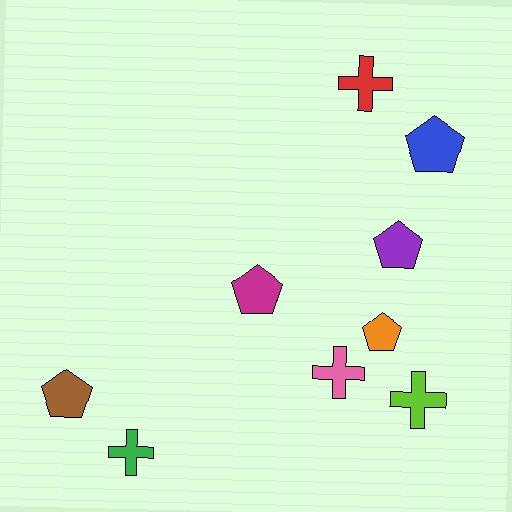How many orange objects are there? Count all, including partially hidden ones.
There is 1 orange object.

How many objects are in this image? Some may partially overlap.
There are 9 objects.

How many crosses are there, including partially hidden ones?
There are 4 crosses.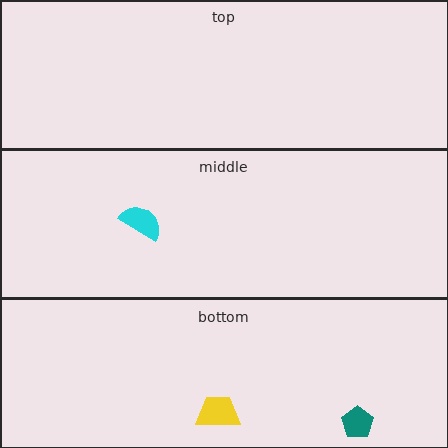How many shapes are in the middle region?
1.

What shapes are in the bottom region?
The yellow trapezoid, the teal pentagon.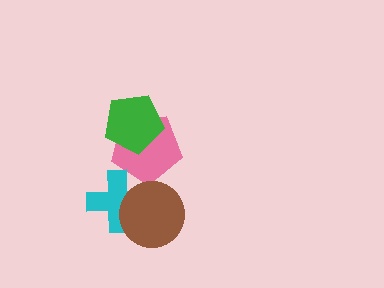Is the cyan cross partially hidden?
Yes, it is partially covered by another shape.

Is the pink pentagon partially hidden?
Yes, it is partially covered by another shape.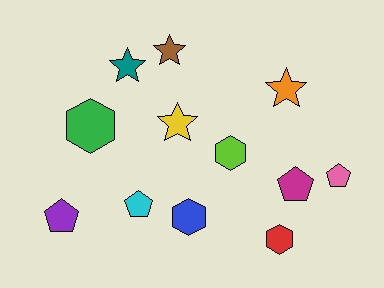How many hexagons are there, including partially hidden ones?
There are 4 hexagons.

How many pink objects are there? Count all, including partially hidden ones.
There is 1 pink object.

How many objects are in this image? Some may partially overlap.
There are 12 objects.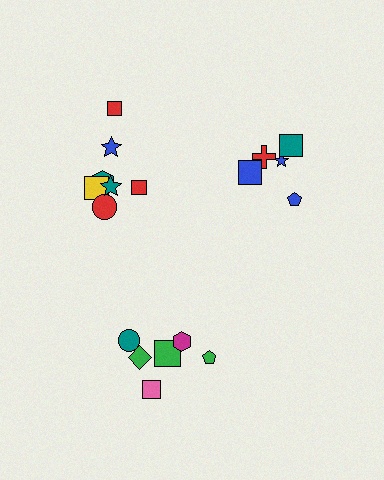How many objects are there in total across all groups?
There are 18 objects.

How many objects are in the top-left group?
There are 7 objects.